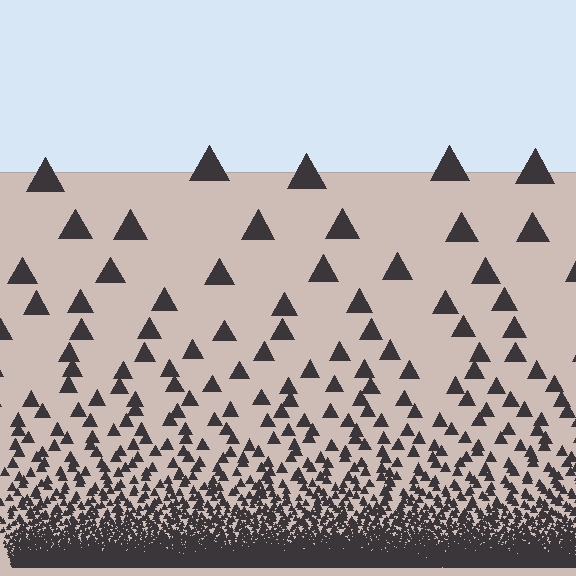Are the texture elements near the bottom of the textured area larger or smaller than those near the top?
Smaller. The gradient is inverted — elements near the bottom are smaller and denser.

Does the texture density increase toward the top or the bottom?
Density increases toward the bottom.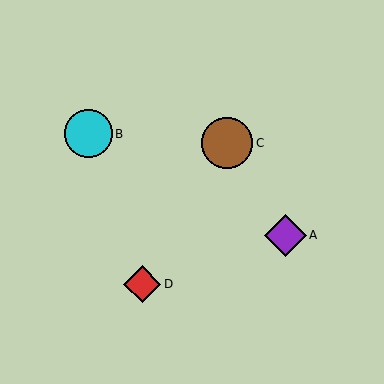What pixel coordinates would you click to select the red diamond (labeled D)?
Click at (142, 284) to select the red diamond D.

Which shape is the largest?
The brown circle (labeled C) is the largest.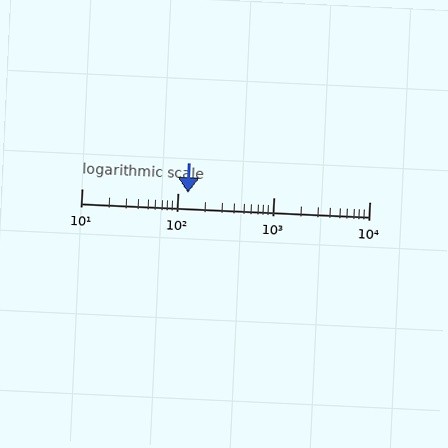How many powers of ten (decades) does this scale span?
The scale spans 3 decades, from 10 to 10000.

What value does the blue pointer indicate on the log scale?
The pointer indicates approximately 130.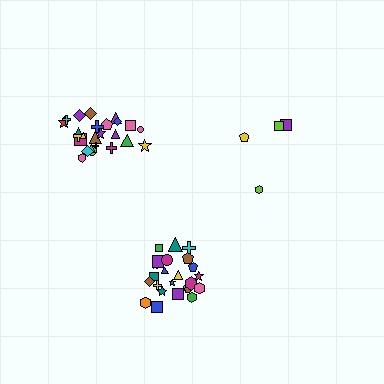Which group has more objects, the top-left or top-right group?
The top-left group.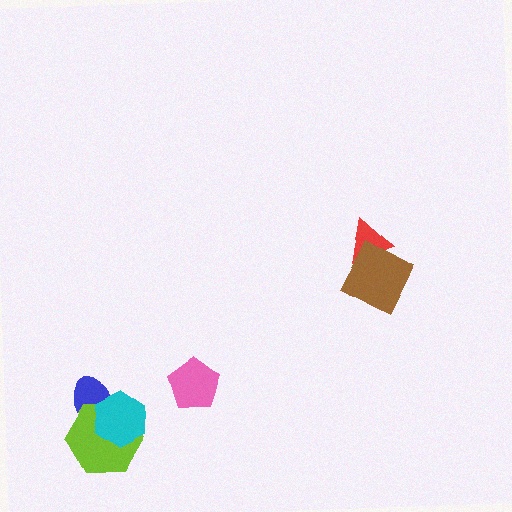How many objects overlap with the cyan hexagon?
2 objects overlap with the cyan hexagon.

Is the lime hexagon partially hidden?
Yes, it is partially covered by another shape.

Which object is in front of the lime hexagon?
The cyan hexagon is in front of the lime hexagon.